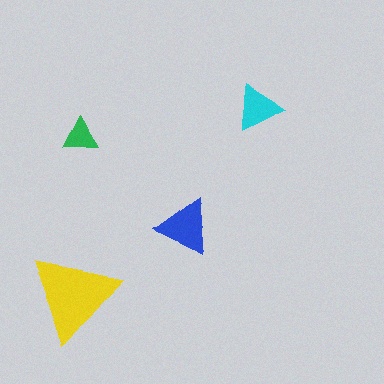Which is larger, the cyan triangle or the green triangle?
The cyan one.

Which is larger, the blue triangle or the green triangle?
The blue one.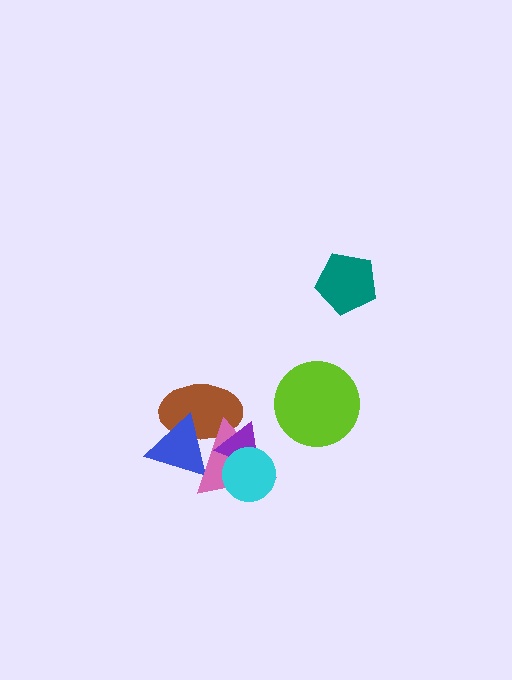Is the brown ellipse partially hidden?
Yes, it is partially covered by another shape.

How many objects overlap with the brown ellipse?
3 objects overlap with the brown ellipse.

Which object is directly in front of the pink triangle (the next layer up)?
The purple triangle is directly in front of the pink triangle.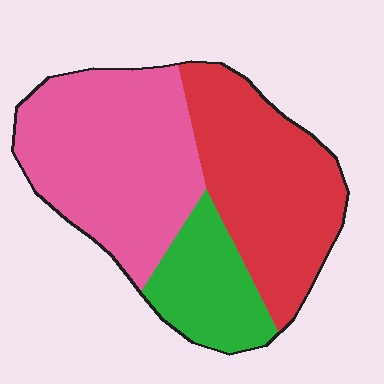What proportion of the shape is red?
Red takes up about three eighths (3/8) of the shape.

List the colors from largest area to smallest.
From largest to smallest: pink, red, green.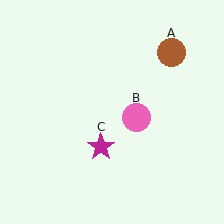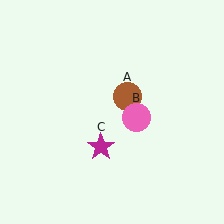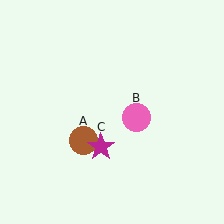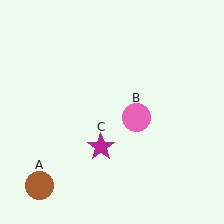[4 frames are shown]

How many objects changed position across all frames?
1 object changed position: brown circle (object A).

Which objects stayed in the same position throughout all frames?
Pink circle (object B) and magenta star (object C) remained stationary.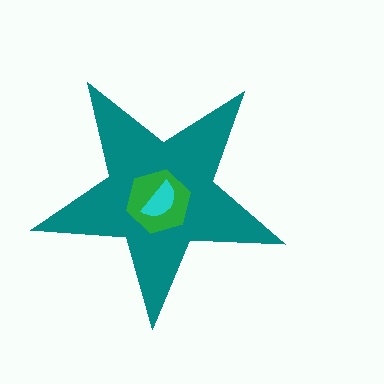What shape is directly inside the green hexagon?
The cyan semicircle.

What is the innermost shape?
The cyan semicircle.